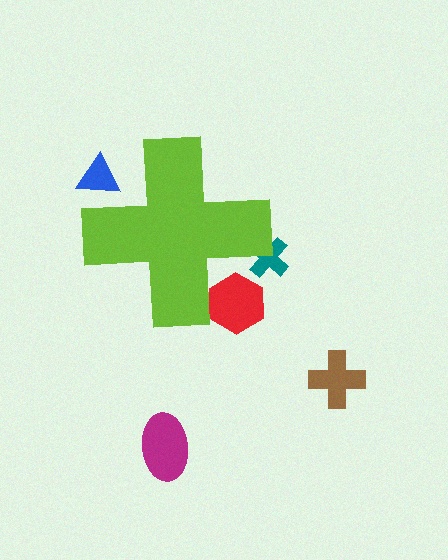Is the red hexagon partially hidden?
Yes, the red hexagon is partially hidden behind the lime cross.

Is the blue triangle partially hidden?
Yes, the blue triangle is partially hidden behind the lime cross.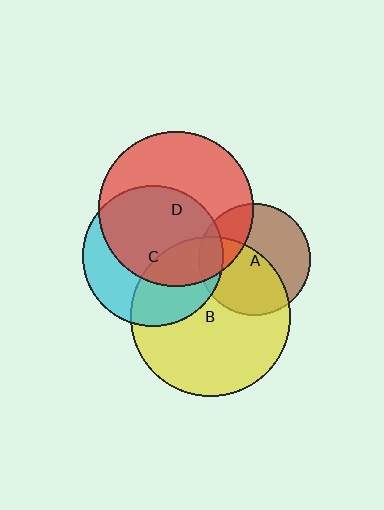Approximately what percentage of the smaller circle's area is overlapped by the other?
Approximately 50%.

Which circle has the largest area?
Circle B (yellow).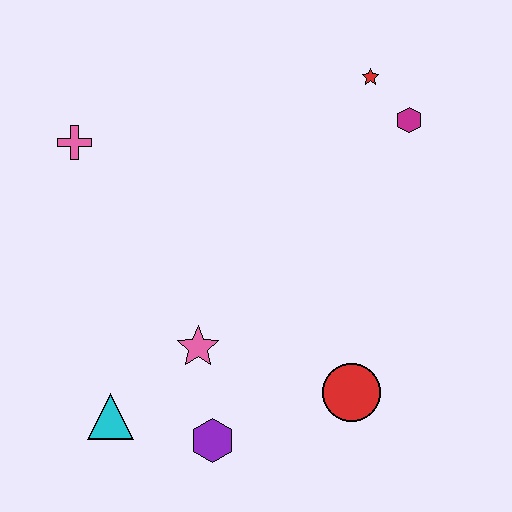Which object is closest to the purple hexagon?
The pink star is closest to the purple hexagon.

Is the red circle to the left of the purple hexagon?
No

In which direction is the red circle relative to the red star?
The red circle is below the red star.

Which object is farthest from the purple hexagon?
The red star is farthest from the purple hexagon.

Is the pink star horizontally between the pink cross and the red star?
Yes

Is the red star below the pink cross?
No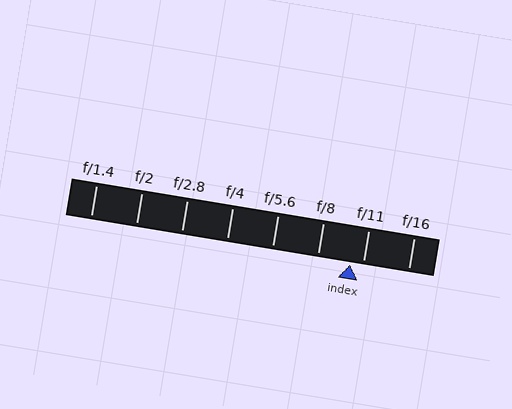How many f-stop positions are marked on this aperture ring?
There are 8 f-stop positions marked.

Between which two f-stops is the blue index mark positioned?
The index mark is between f/8 and f/11.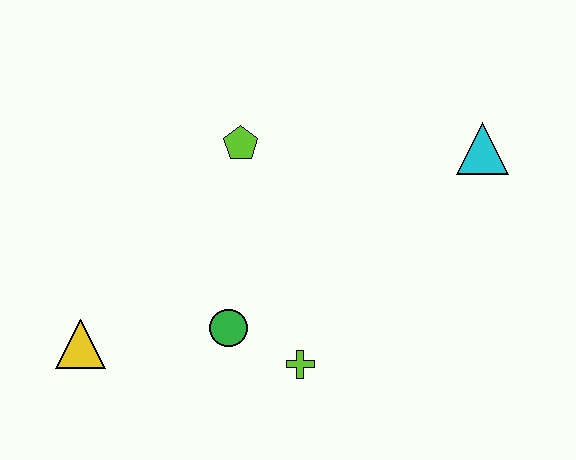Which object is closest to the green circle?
The lime cross is closest to the green circle.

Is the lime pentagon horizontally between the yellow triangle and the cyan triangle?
Yes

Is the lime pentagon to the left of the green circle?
No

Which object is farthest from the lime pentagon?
The yellow triangle is farthest from the lime pentagon.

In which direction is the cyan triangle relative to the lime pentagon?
The cyan triangle is to the right of the lime pentagon.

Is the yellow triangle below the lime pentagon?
Yes